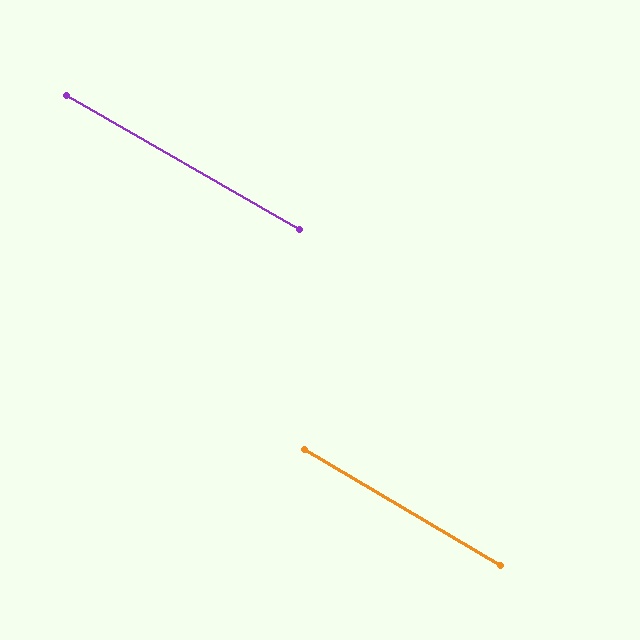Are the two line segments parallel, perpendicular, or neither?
Parallel — their directions differ by only 0.8°.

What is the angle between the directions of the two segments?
Approximately 1 degree.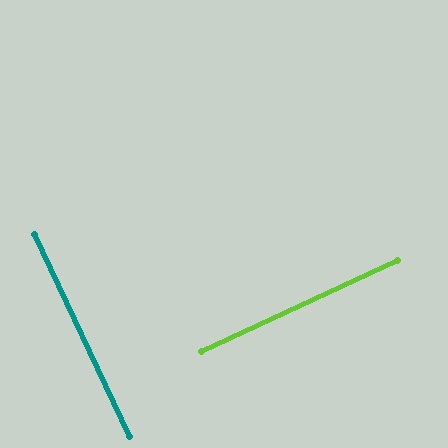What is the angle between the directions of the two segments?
Approximately 90 degrees.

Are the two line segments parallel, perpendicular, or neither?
Perpendicular — they meet at approximately 90°.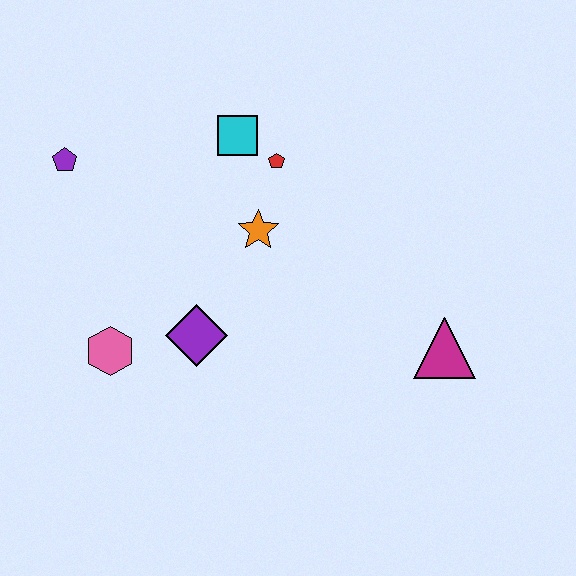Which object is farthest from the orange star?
The magenta triangle is farthest from the orange star.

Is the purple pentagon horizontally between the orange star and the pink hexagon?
No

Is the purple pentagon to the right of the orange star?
No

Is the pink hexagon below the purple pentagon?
Yes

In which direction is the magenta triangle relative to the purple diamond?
The magenta triangle is to the right of the purple diamond.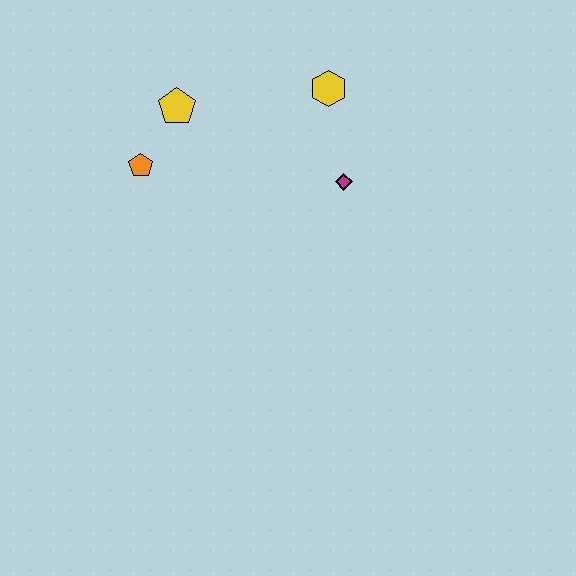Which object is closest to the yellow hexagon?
The magenta diamond is closest to the yellow hexagon.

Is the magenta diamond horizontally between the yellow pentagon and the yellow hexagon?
No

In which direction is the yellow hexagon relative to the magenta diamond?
The yellow hexagon is above the magenta diamond.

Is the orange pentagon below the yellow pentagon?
Yes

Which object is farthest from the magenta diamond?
The orange pentagon is farthest from the magenta diamond.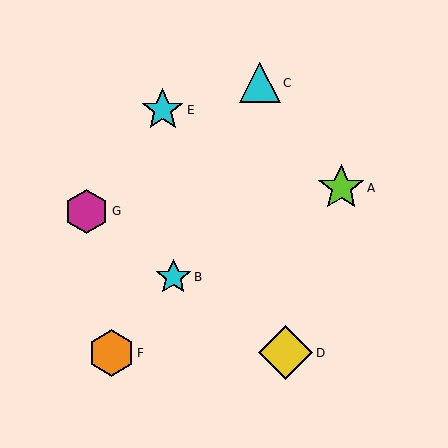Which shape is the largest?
The yellow diamond (labeled D) is the largest.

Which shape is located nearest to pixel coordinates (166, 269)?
The cyan star (labeled B) at (173, 277) is nearest to that location.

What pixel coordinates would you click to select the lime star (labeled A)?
Click at (341, 188) to select the lime star A.